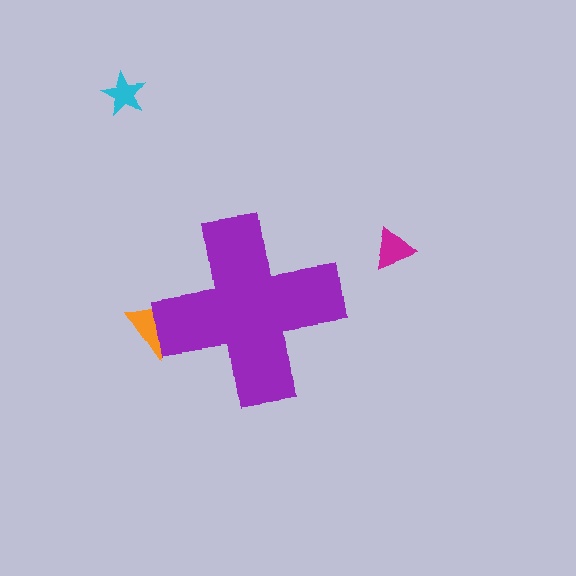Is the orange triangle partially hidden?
Yes, the orange triangle is partially hidden behind the purple cross.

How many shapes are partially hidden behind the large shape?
1 shape is partially hidden.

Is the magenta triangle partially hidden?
No, the magenta triangle is fully visible.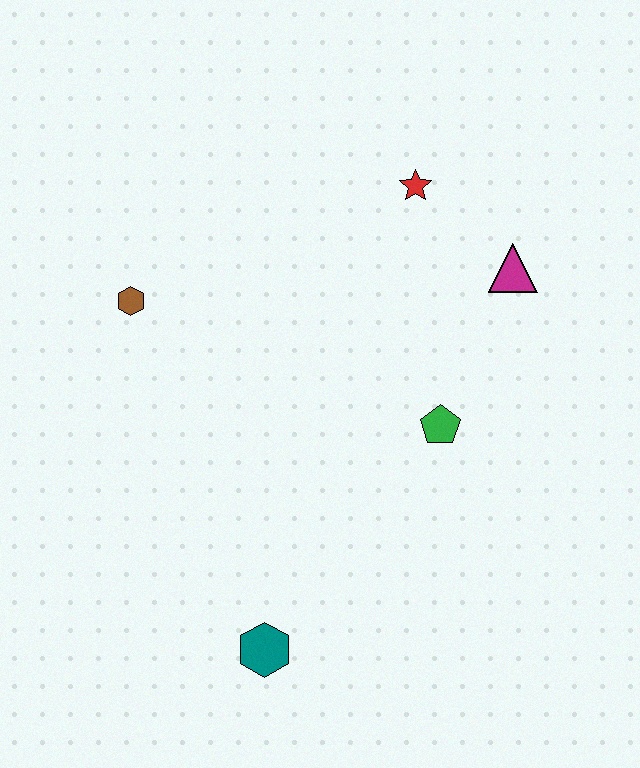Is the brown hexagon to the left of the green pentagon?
Yes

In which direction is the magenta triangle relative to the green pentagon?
The magenta triangle is above the green pentagon.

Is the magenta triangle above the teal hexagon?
Yes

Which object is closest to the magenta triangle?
The red star is closest to the magenta triangle.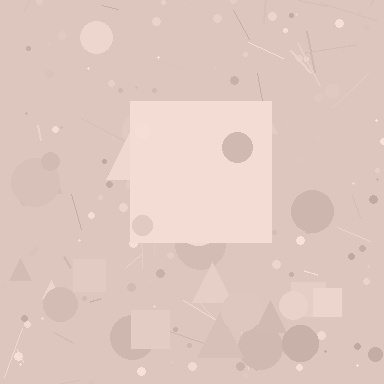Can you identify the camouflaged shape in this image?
The camouflaged shape is a square.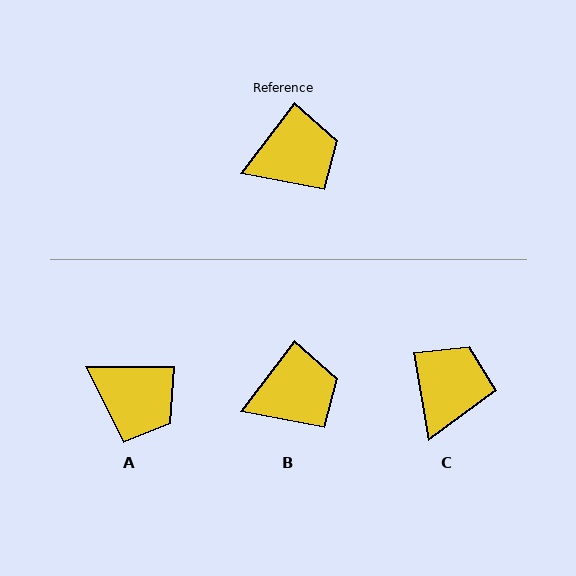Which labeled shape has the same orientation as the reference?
B.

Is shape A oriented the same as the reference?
No, it is off by about 53 degrees.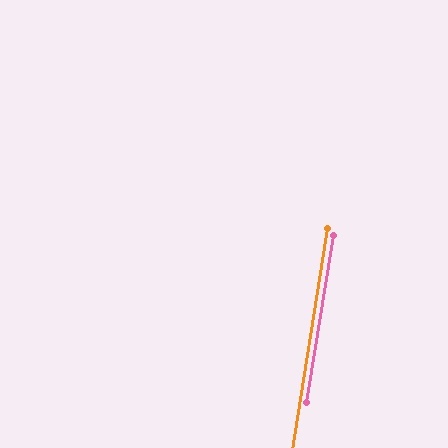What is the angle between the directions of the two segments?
Approximately 0 degrees.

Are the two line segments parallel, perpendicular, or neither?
Parallel — their directions differ by only 0.0°.